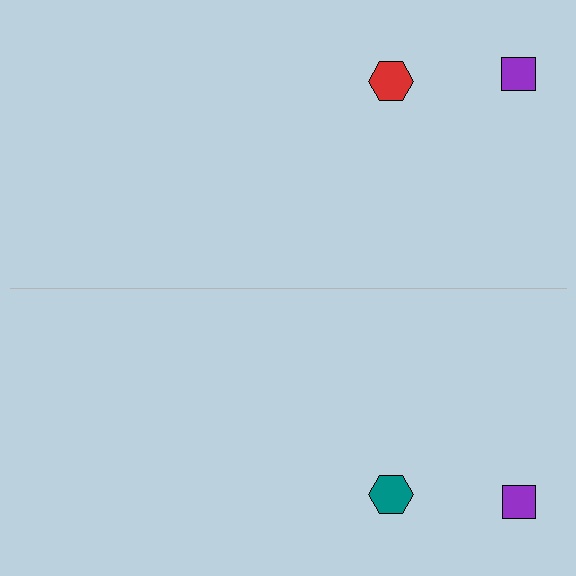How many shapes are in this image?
There are 4 shapes in this image.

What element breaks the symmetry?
The teal hexagon on the bottom side breaks the symmetry — its mirror counterpart is red.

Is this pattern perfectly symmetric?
No, the pattern is not perfectly symmetric. The teal hexagon on the bottom side breaks the symmetry — its mirror counterpart is red.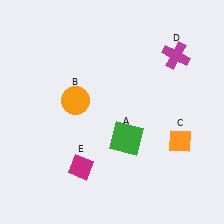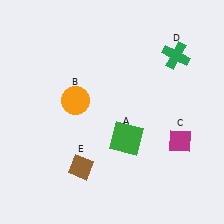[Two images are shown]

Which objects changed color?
C changed from orange to magenta. D changed from magenta to green. E changed from magenta to brown.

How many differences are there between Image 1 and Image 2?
There are 3 differences between the two images.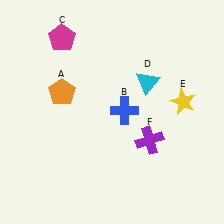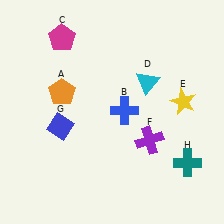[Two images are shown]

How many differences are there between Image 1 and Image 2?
There are 2 differences between the two images.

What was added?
A blue diamond (G), a teal cross (H) were added in Image 2.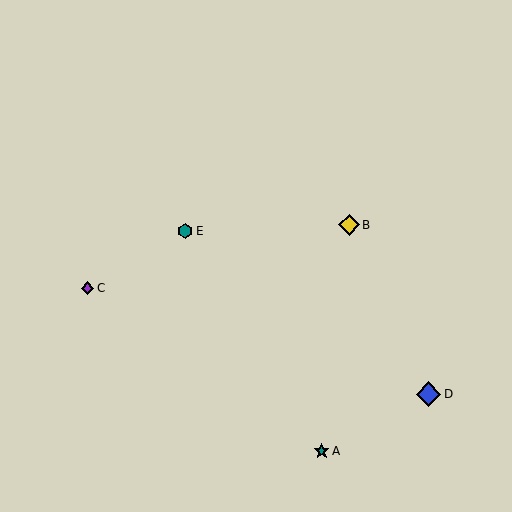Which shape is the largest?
The blue diamond (labeled D) is the largest.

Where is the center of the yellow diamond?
The center of the yellow diamond is at (349, 225).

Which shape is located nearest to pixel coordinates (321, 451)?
The teal star (labeled A) at (322, 451) is nearest to that location.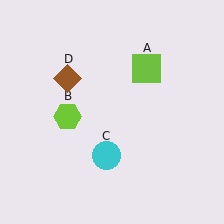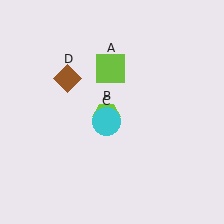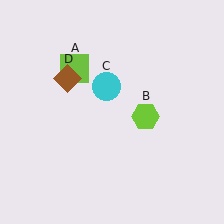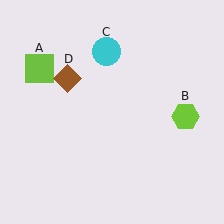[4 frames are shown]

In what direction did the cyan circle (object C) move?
The cyan circle (object C) moved up.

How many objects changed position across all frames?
3 objects changed position: lime square (object A), lime hexagon (object B), cyan circle (object C).